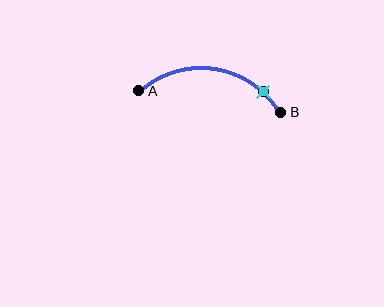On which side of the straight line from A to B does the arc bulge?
The arc bulges above the straight line connecting A and B.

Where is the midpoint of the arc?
The arc midpoint is the point on the curve farthest from the straight line joining A and B. It sits above that line.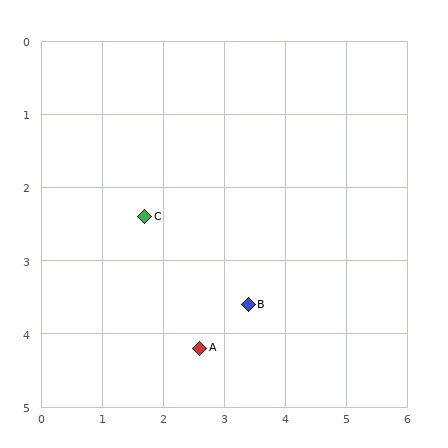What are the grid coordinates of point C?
Point C is at approximately (1.7, 2.4).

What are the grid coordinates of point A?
Point A is at approximately (2.6, 4.2).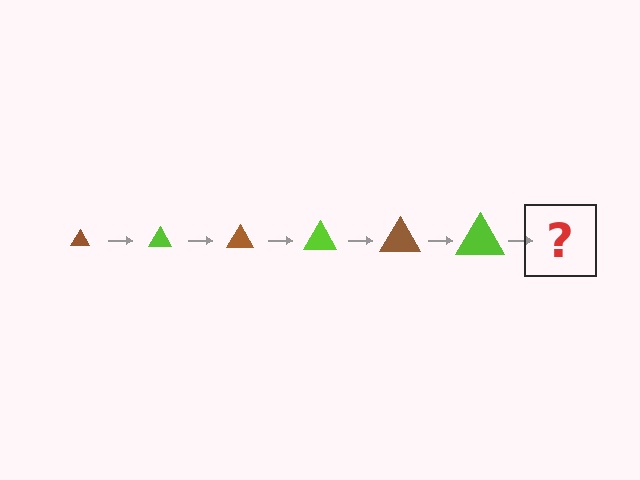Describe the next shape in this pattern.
It should be a brown triangle, larger than the previous one.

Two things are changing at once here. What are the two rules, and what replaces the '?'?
The two rules are that the triangle grows larger each step and the color cycles through brown and lime. The '?' should be a brown triangle, larger than the previous one.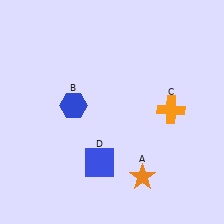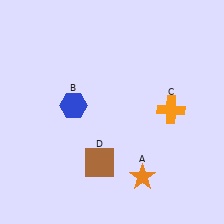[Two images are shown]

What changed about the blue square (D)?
In Image 1, D is blue. In Image 2, it changed to brown.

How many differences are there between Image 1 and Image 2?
There is 1 difference between the two images.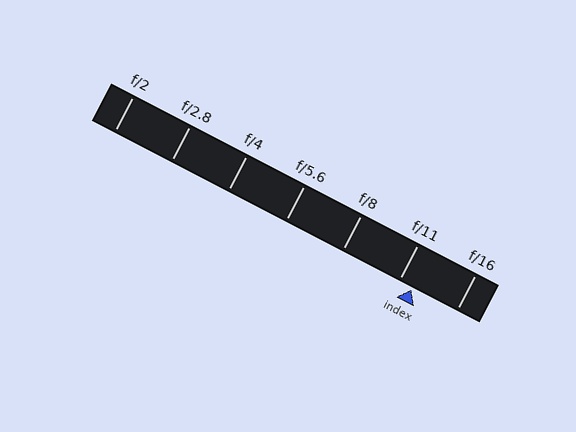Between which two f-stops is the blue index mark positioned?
The index mark is between f/11 and f/16.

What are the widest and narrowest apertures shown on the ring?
The widest aperture shown is f/2 and the narrowest is f/16.